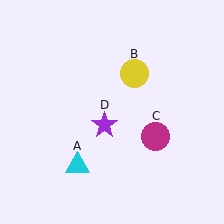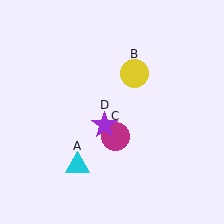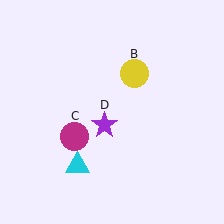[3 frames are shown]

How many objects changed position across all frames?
1 object changed position: magenta circle (object C).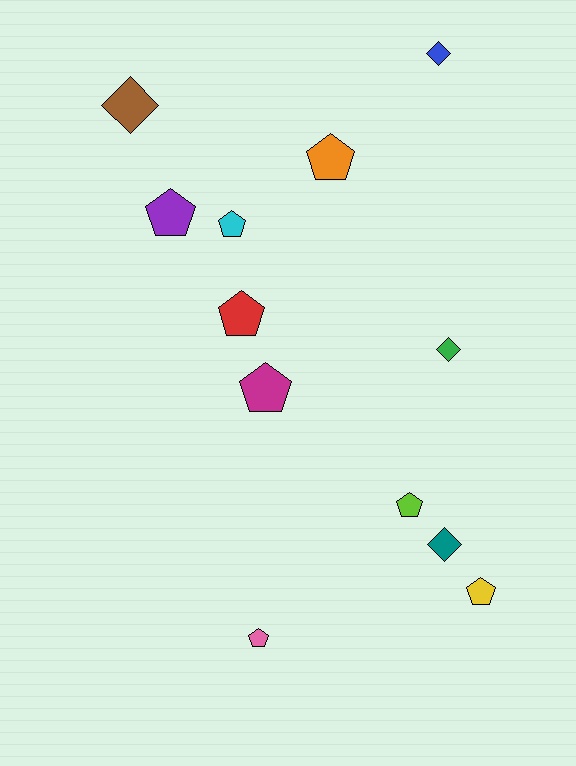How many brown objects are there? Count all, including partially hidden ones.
There is 1 brown object.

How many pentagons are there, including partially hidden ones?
There are 8 pentagons.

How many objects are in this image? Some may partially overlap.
There are 12 objects.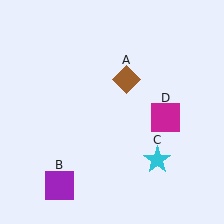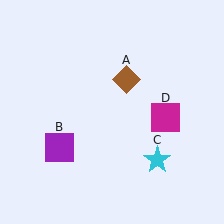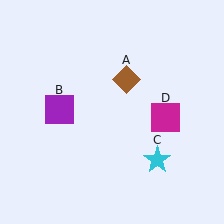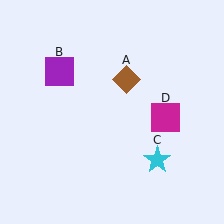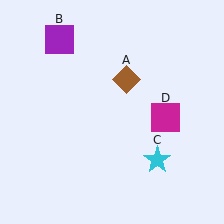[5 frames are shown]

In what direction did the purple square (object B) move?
The purple square (object B) moved up.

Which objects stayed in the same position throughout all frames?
Brown diamond (object A) and cyan star (object C) and magenta square (object D) remained stationary.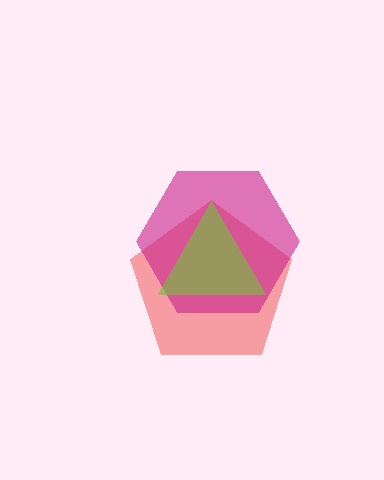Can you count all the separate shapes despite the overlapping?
Yes, there are 3 separate shapes.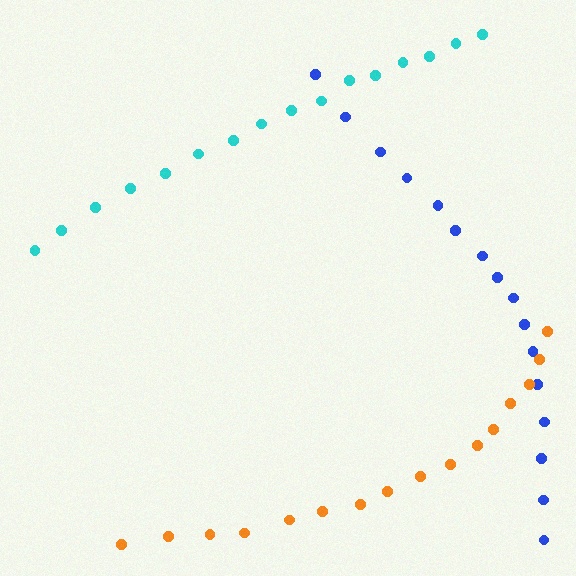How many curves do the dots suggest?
There are 3 distinct paths.